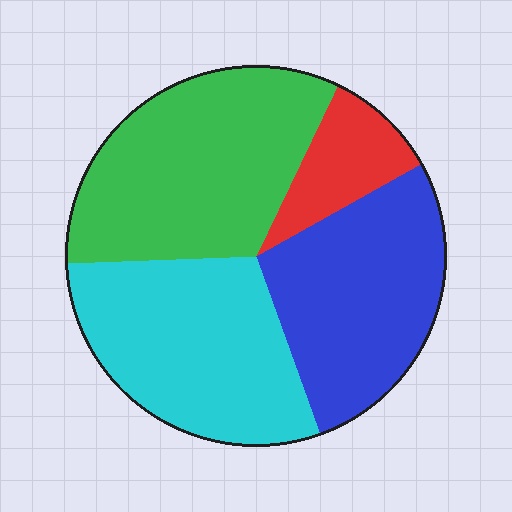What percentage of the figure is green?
Green takes up between a quarter and a half of the figure.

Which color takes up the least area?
Red, at roughly 10%.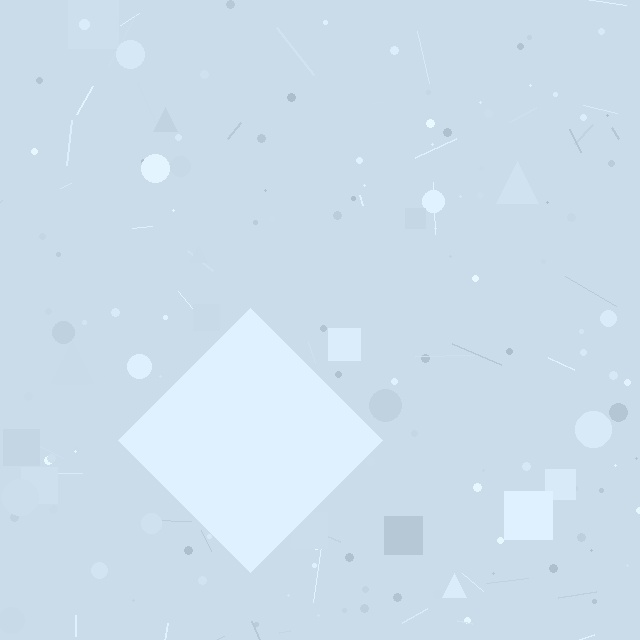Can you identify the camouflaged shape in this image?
The camouflaged shape is a diamond.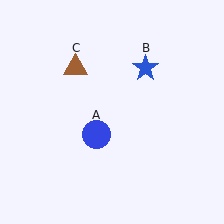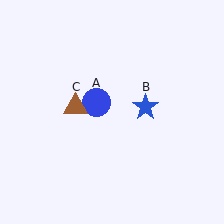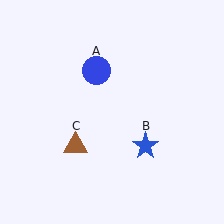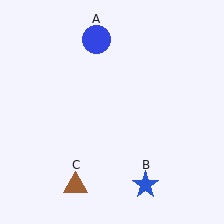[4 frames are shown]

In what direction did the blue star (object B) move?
The blue star (object B) moved down.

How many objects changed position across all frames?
3 objects changed position: blue circle (object A), blue star (object B), brown triangle (object C).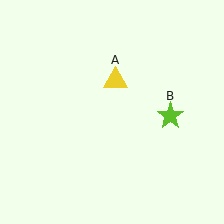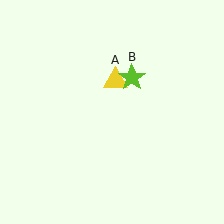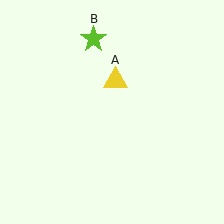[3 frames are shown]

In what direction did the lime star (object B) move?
The lime star (object B) moved up and to the left.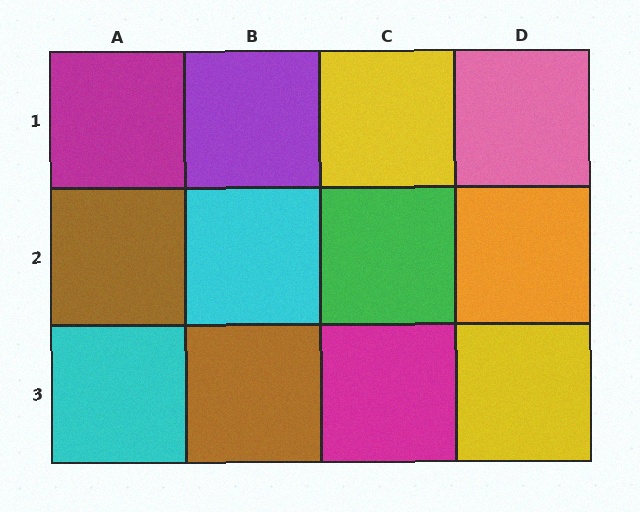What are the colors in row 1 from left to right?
Magenta, purple, yellow, pink.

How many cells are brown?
2 cells are brown.